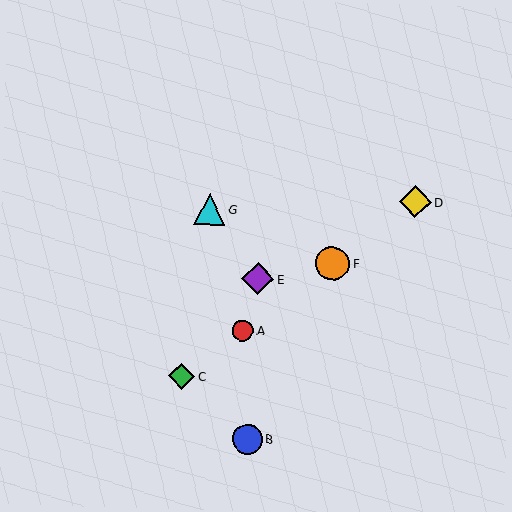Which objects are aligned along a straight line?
Objects A, C, D, F are aligned along a straight line.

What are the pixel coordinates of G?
Object G is at (210, 210).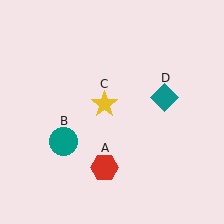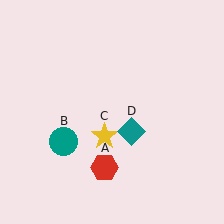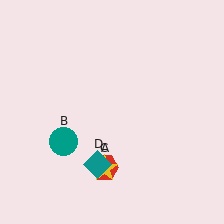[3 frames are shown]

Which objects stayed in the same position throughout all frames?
Red hexagon (object A) and teal circle (object B) remained stationary.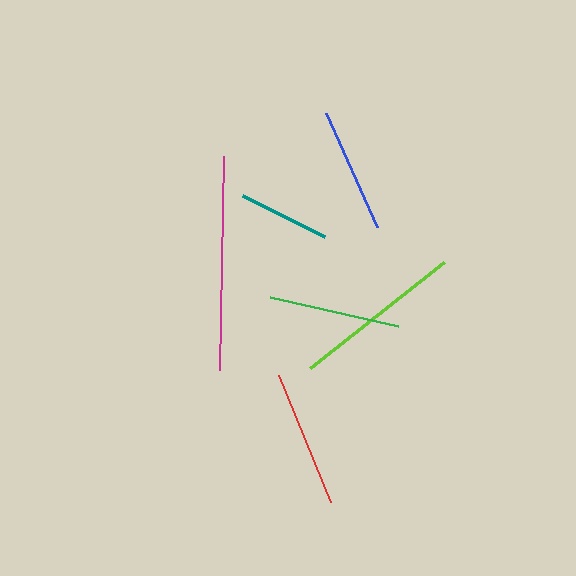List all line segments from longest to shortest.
From longest to shortest: magenta, lime, red, green, blue, teal.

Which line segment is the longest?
The magenta line is the longest at approximately 214 pixels.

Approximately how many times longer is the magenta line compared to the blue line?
The magenta line is approximately 1.7 times the length of the blue line.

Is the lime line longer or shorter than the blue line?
The lime line is longer than the blue line.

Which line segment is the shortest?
The teal line is the shortest at approximately 92 pixels.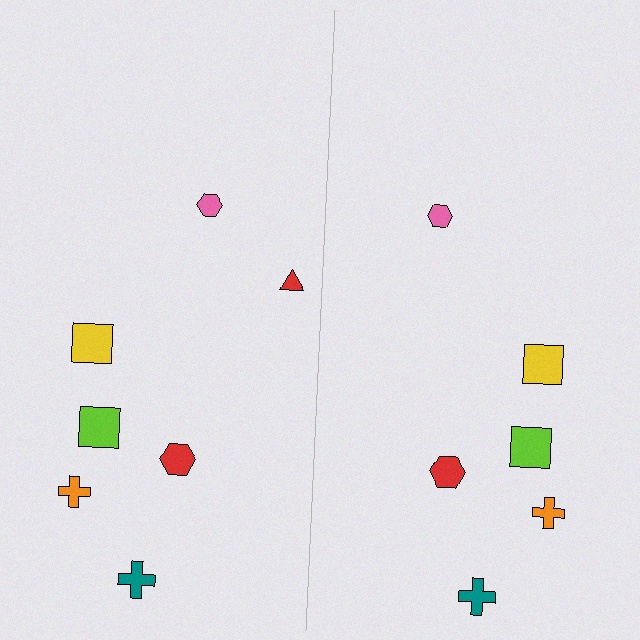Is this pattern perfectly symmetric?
No, the pattern is not perfectly symmetric. A red triangle is missing from the right side.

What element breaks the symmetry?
A red triangle is missing from the right side.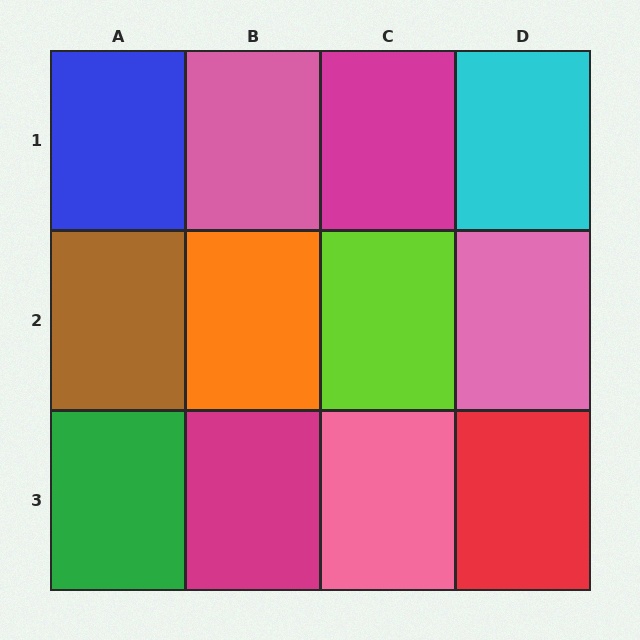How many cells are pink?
3 cells are pink.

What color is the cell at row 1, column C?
Magenta.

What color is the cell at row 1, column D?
Cyan.